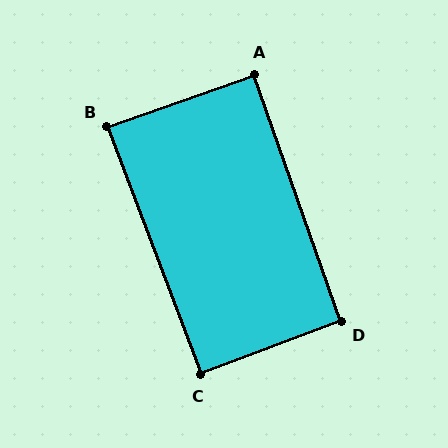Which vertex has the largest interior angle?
D, at approximately 91 degrees.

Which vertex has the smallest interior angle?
B, at approximately 89 degrees.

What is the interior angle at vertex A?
Approximately 90 degrees (approximately right).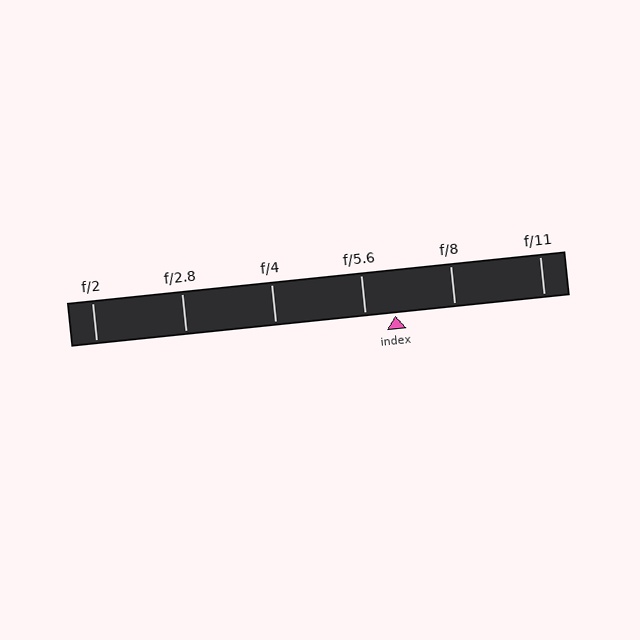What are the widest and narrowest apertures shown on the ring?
The widest aperture shown is f/2 and the narrowest is f/11.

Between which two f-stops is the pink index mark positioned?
The index mark is between f/5.6 and f/8.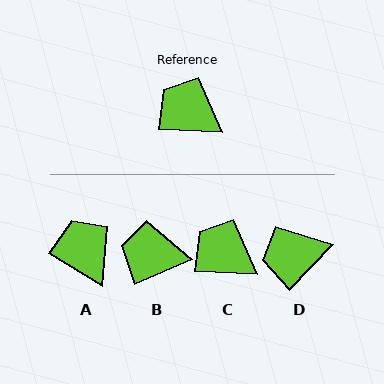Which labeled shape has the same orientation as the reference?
C.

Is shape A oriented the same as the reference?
No, it is off by about 28 degrees.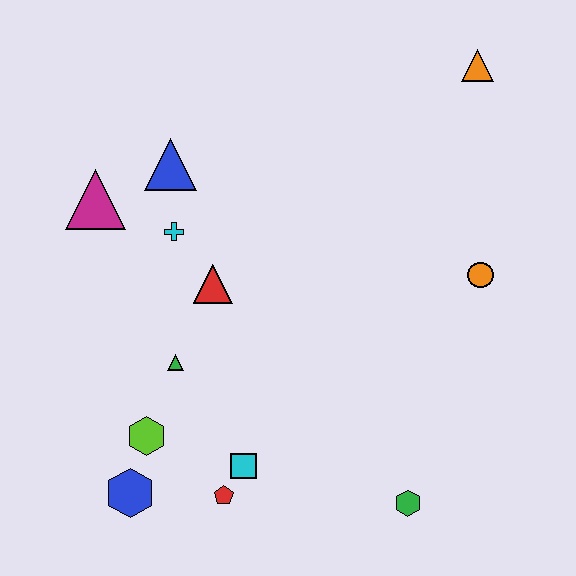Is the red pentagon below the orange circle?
Yes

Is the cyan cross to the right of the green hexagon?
No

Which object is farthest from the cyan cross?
The green hexagon is farthest from the cyan cross.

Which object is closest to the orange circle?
The orange triangle is closest to the orange circle.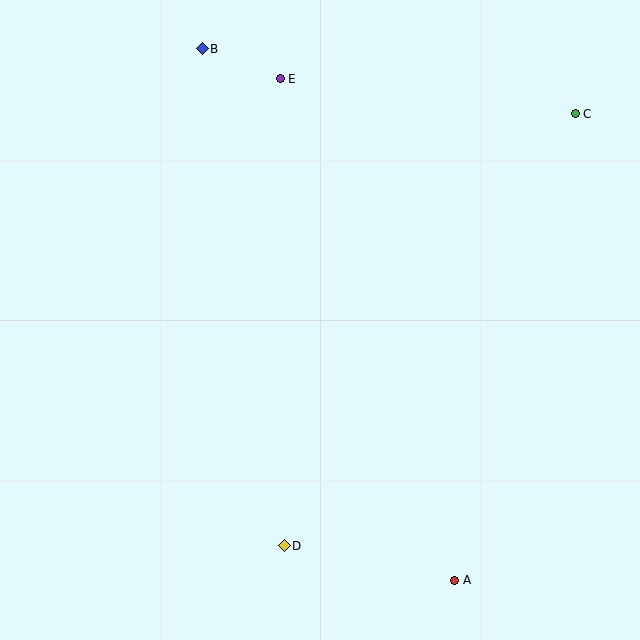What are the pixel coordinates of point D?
Point D is at (284, 546).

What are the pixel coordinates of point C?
Point C is at (575, 114).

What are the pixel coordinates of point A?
Point A is at (454, 580).